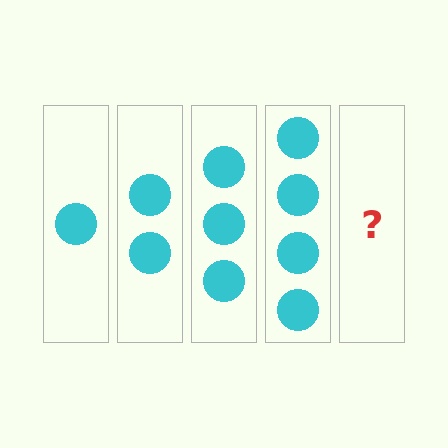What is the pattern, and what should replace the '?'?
The pattern is that each step adds one more circle. The '?' should be 5 circles.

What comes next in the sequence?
The next element should be 5 circles.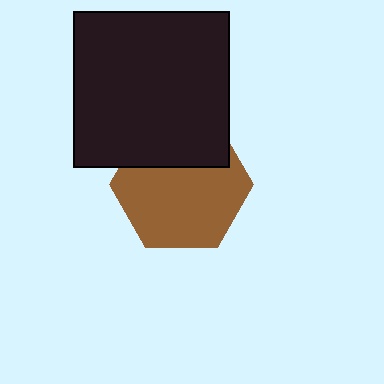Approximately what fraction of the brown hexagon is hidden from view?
Roughly 32% of the brown hexagon is hidden behind the black square.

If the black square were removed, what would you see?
You would see the complete brown hexagon.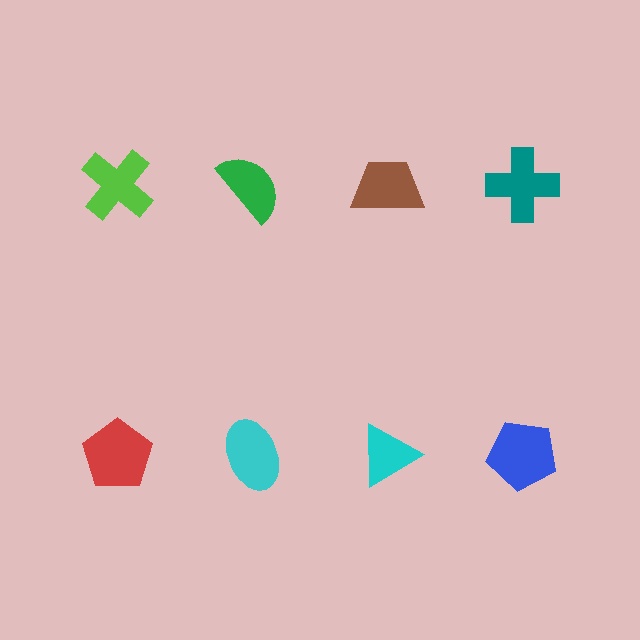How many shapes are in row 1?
4 shapes.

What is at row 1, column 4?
A teal cross.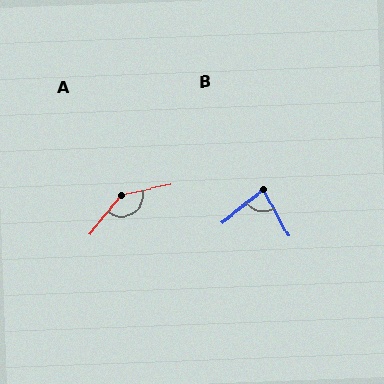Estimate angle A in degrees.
Approximately 142 degrees.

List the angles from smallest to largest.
B (80°), A (142°).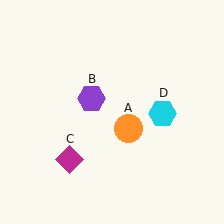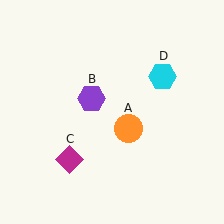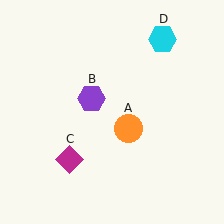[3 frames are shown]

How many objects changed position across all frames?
1 object changed position: cyan hexagon (object D).